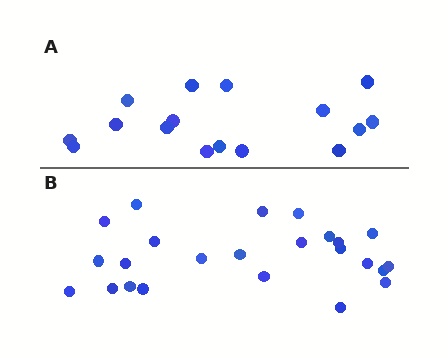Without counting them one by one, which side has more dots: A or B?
Region B (the bottom region) has more dots.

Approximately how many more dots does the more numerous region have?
Region B has roughly 8 or so more dots than region A.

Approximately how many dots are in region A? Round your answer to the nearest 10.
About 20 dots. (The exact count is 16, which rounds to 20.)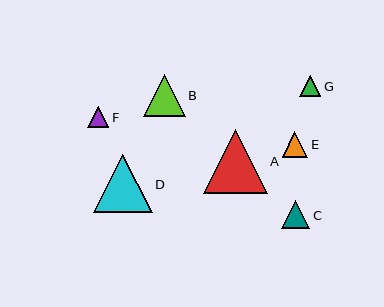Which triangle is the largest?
Triangle A is the largest with a size of approximately 64 pixels.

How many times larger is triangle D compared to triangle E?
Triangle D is approximately 2.3 times the size of triangle E.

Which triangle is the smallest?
Triangle G is the smallest with a size of approximately 21 pixels.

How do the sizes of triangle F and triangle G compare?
Triangle F and triangle G are approximately the same size.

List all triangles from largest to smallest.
From largest to smallest: A, D, B, C, E, F, G.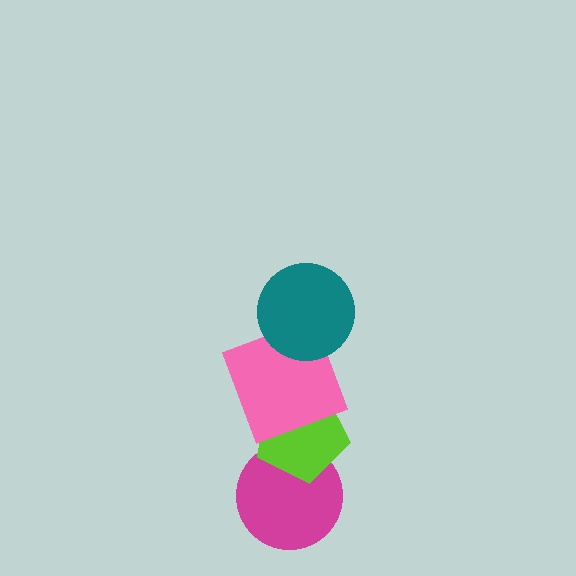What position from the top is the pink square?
The pink square is 2nd from the top.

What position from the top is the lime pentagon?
The lime pentagon is 3rd from the top.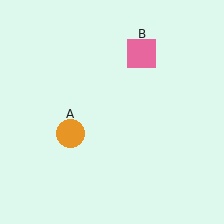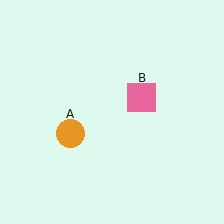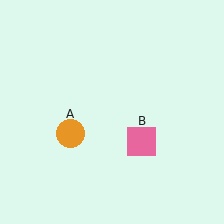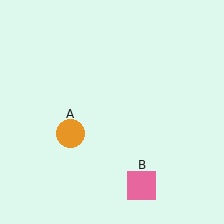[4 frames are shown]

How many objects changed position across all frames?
1 object changed position: pink square (object B).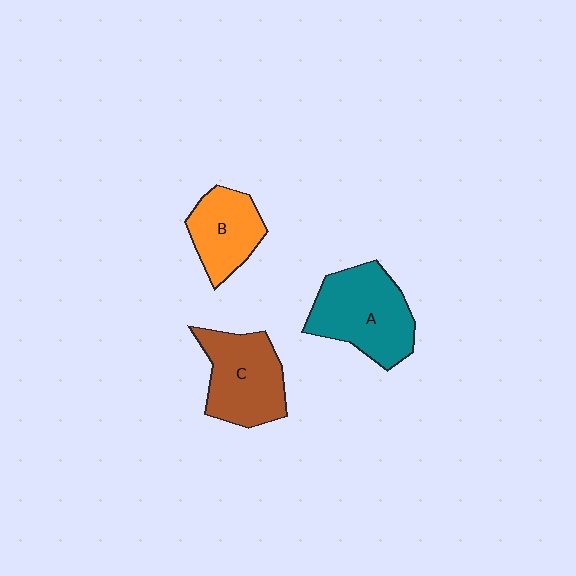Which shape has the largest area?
Shape A (teal).